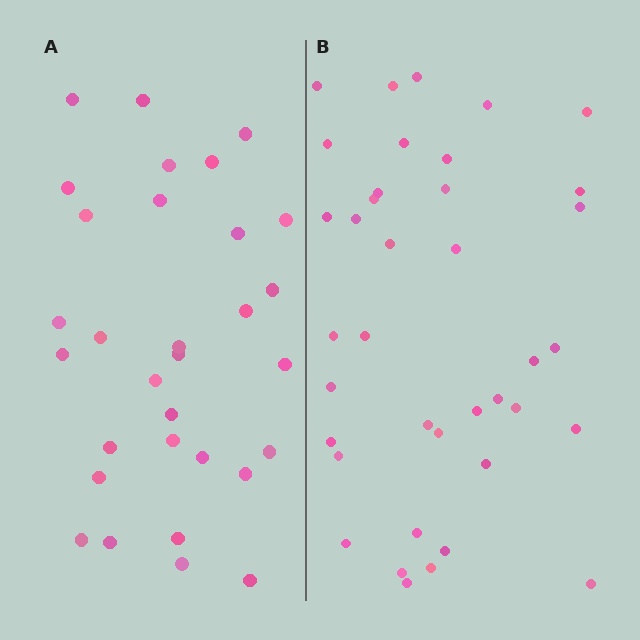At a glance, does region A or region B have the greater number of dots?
Region B (the right region) has more dots.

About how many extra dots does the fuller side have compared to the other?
Region B has roughly 8 or so more dots than region A.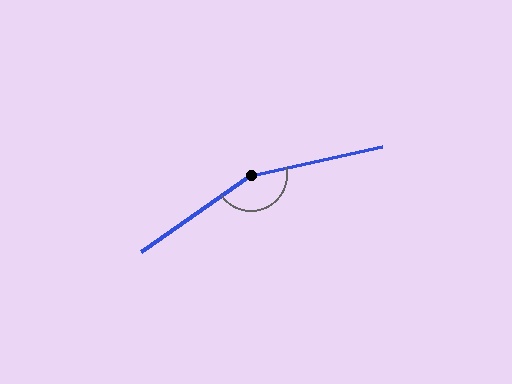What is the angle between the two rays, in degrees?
Approximately 157 degrees.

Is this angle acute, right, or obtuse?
It is obtuse.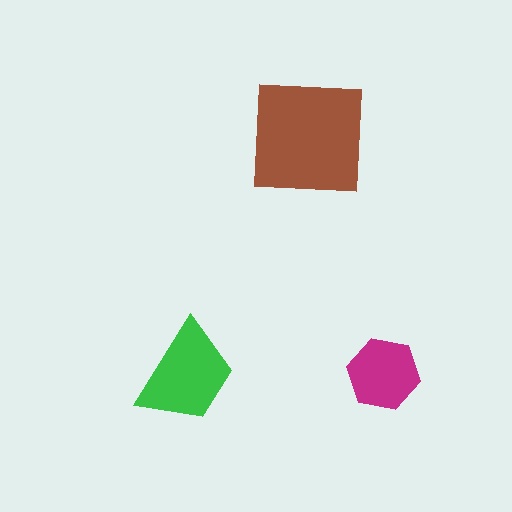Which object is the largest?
The brown square.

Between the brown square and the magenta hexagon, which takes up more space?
The brown square.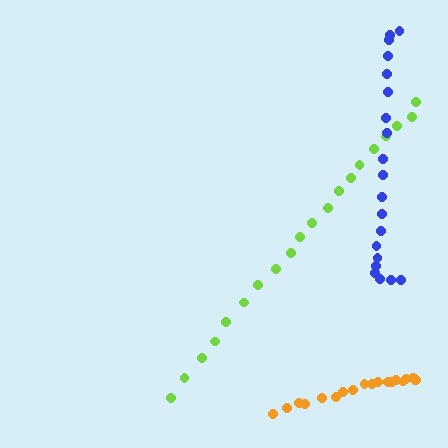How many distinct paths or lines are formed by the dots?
There are 3 distinct paths.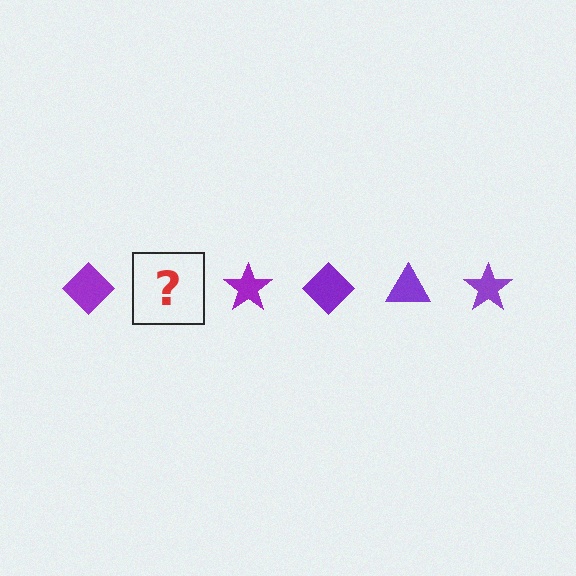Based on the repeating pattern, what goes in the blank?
The blank should be a purple triangle.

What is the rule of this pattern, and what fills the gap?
The rule is that the pattern cycles through diamond, triangle, star shapes in purple. The gap should be filled with a purple triangle.